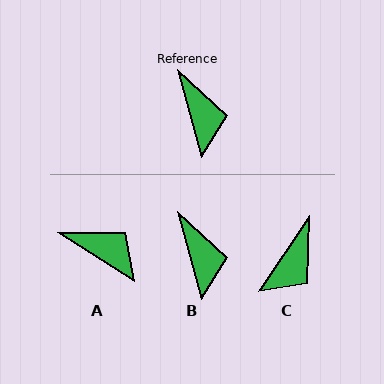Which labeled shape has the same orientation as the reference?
B.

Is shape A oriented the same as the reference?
No, it is off by about 42 degrees.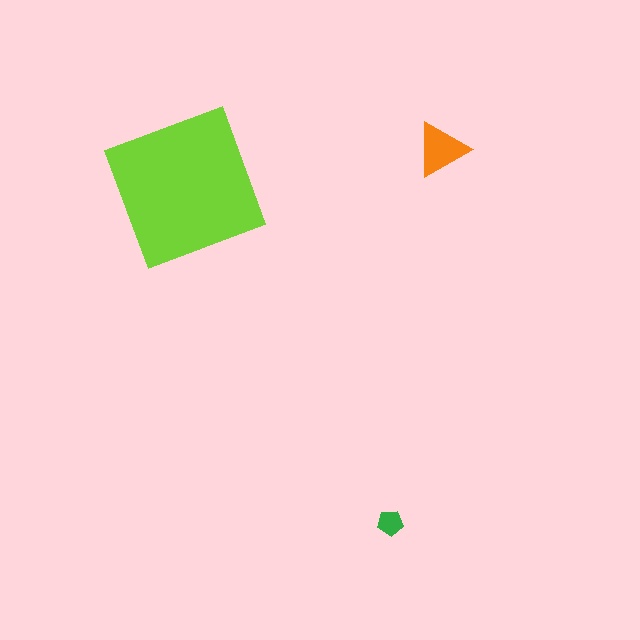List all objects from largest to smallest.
The lime square, the orange triangle, the green pentagon.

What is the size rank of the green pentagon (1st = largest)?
3rd.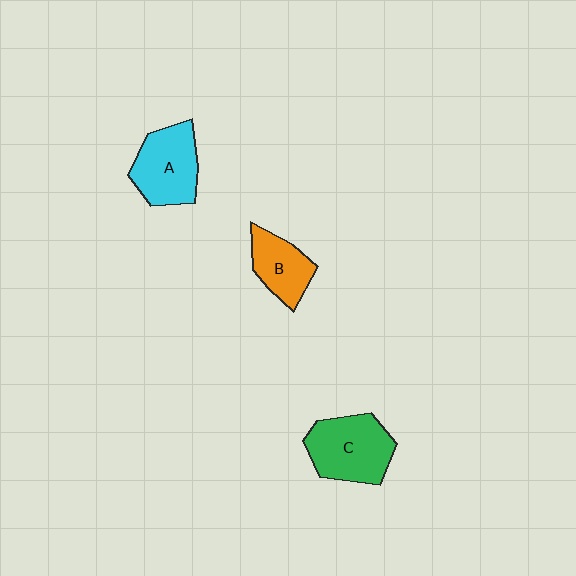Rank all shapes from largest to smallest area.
From largest to smallest: C (green), A (cyan), B (orange).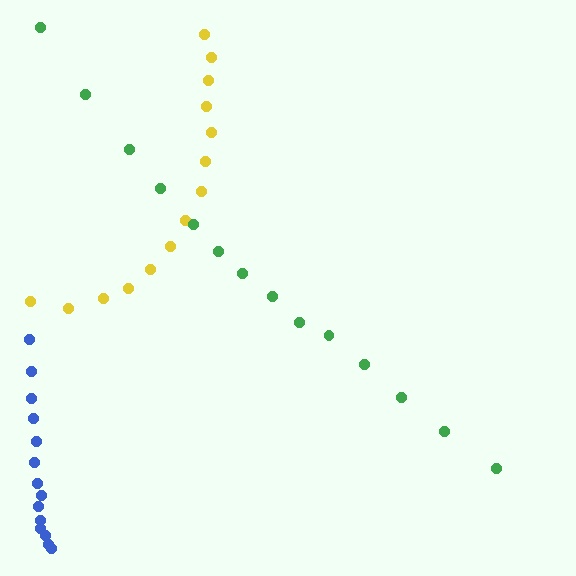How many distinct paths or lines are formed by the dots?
There are 3 distinct paths.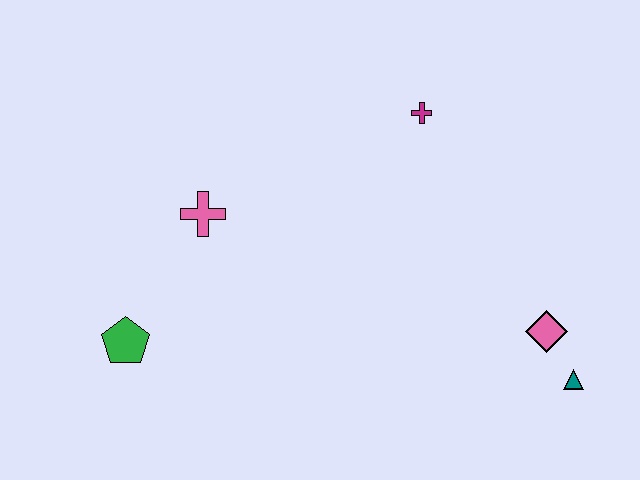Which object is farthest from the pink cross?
The teal triangle is farthest from the pink cross.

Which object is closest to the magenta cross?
The pink cross is closest to the magenta cross.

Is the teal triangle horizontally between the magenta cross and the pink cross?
No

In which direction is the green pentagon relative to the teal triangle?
The green pentagon is to the left of the teal triangle.